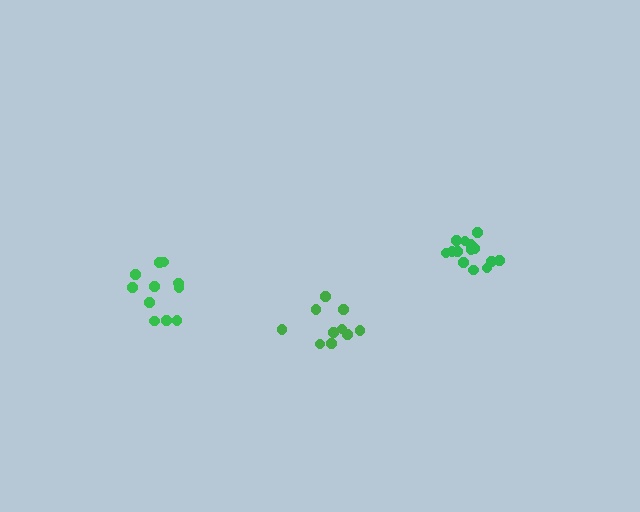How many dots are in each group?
Group 1: 14 dots, Group 2: 10 dots, Group 3: 11 dots (35 total).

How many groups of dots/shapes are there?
There are 3 groups.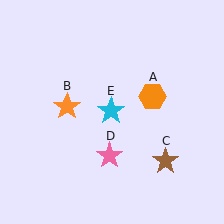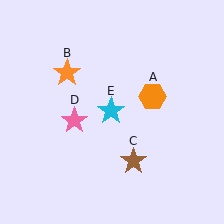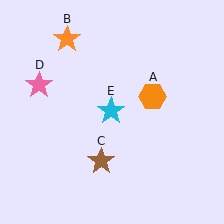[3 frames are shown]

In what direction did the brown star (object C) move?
The brown star (object C) moved left.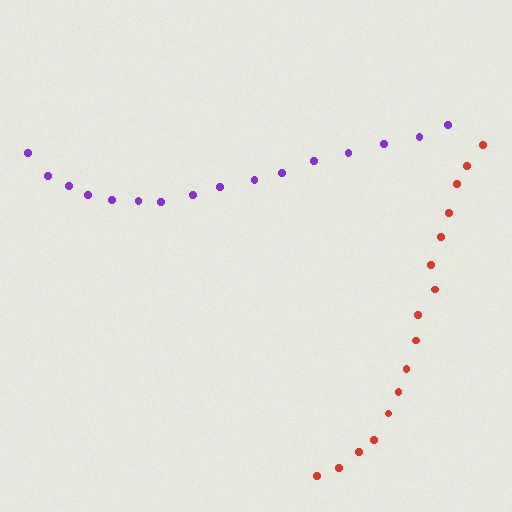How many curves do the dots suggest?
There are 2 distinct paths.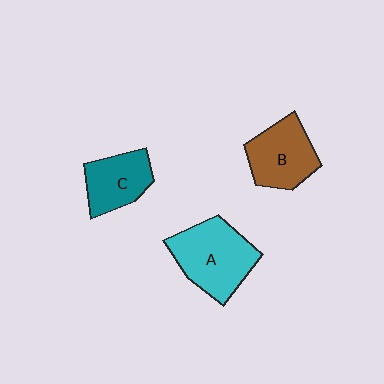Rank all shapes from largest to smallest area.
From largest to smallest: A (cyan), B (brown), C (teal).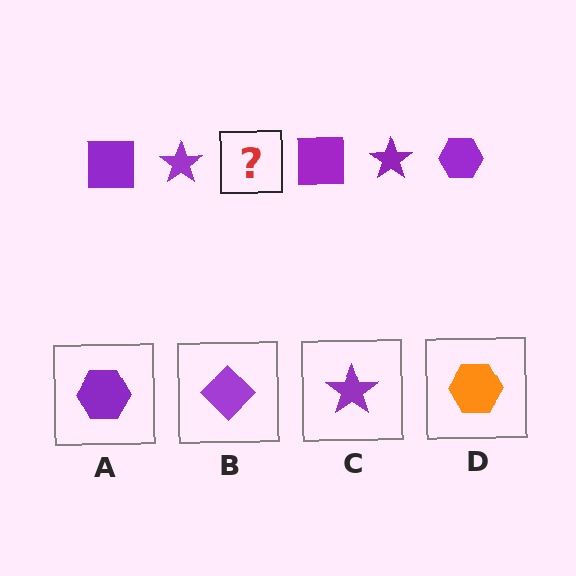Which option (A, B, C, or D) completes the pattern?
A.